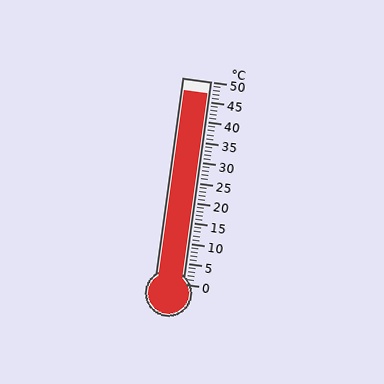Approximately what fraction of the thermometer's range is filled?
The thermometer is filled to approximately 95% of its range.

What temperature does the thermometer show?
The thermometer shows approximately 47°C.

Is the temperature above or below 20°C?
The temperature is above 20°C.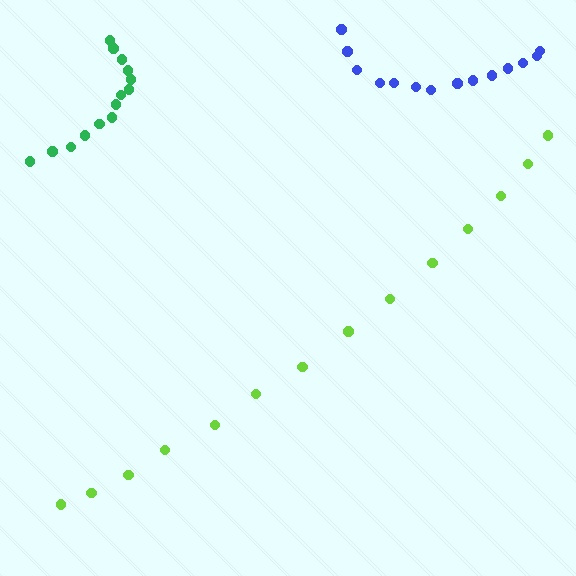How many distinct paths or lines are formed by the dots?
There are 3 distinct paths.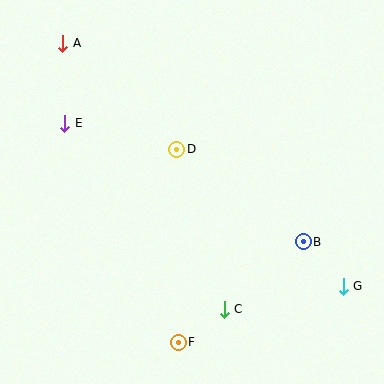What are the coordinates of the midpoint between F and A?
The midpoint between F and A is at (120, 193).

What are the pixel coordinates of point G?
Point G is at (343, 286).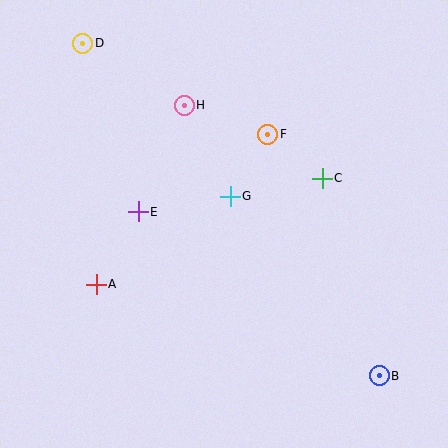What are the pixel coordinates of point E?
Point E is at (138, 212).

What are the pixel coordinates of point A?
Point A is at (96, 284).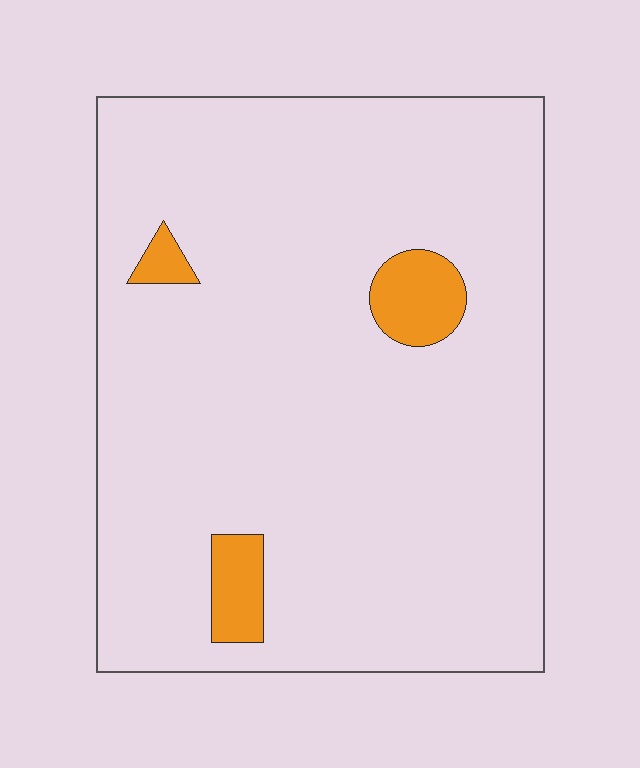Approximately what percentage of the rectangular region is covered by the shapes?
Approximately 5%.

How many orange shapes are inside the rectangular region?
3.